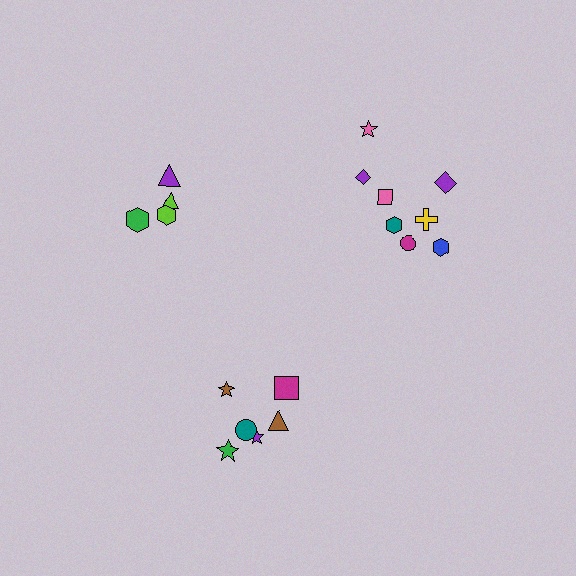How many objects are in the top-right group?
There are 8 objects.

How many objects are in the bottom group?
There are 6 objects.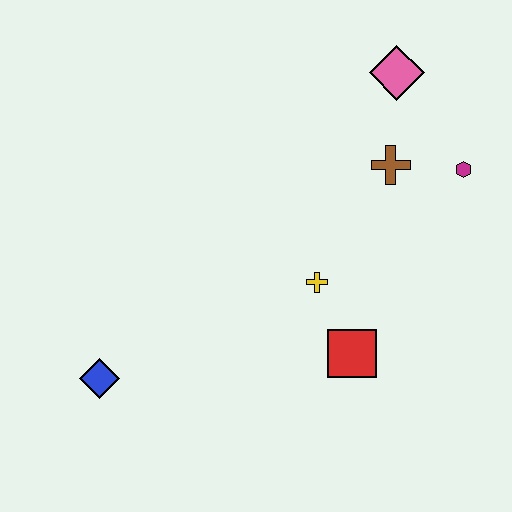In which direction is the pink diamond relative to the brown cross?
The pink diamond is above the brown cross.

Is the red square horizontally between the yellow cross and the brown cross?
Yes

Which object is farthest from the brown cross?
The blue diamond is farthest from the brown cross.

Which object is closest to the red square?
The yellow cross is closest to the red square.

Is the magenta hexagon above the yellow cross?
Yes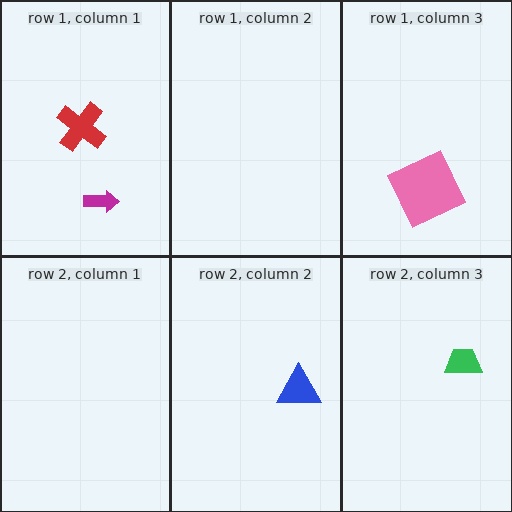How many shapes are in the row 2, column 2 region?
1.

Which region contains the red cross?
The row 1, column 1 region.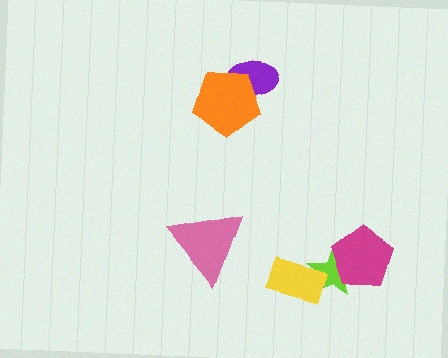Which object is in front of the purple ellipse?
The orange pentagon is in front of the purple ellipse.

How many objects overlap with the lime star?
2 objects overlap with the lime star.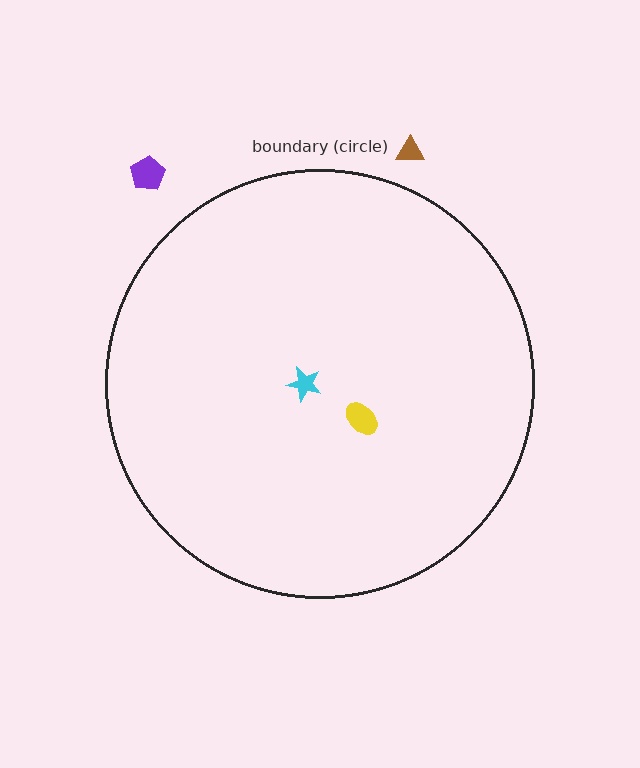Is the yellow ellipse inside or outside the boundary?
Inside.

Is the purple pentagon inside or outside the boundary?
Outside.